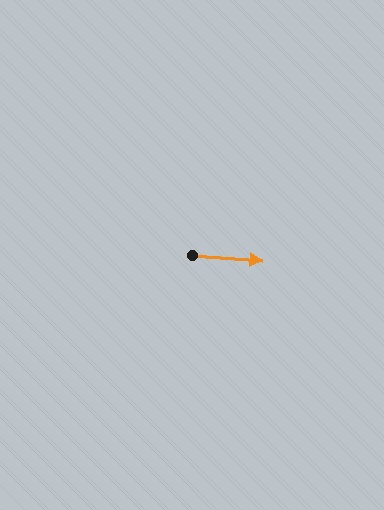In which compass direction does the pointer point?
East.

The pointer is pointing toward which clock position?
Roughly 3 o'clock.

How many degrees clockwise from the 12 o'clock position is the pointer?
Approximately 95 degrees.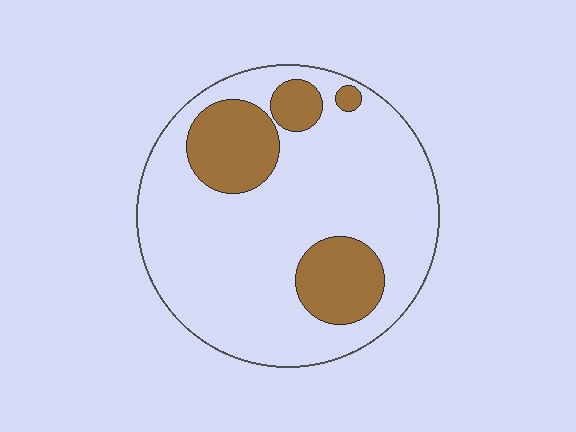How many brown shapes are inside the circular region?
4.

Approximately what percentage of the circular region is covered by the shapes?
Approximately 20%.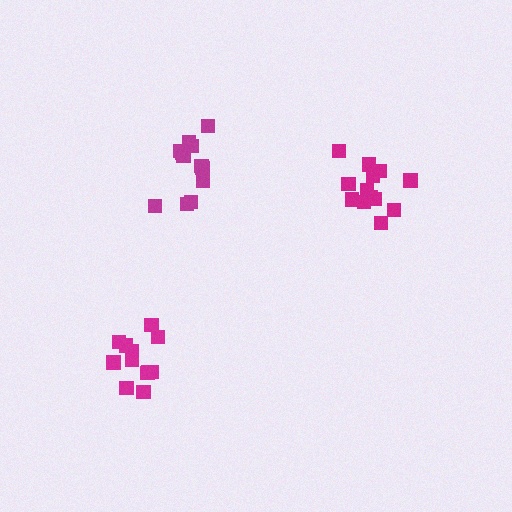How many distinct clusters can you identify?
There are 3 distinct clusters.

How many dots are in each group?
Group 1: 12 dots, Group 2: 12 dots, Group 3: 13 dots (37 total).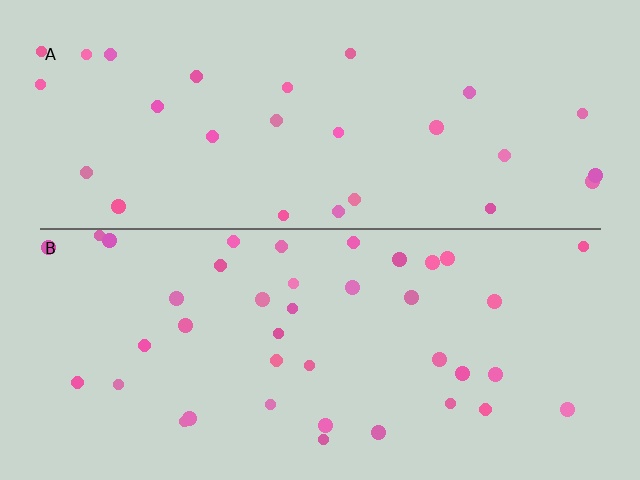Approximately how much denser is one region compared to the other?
Approximately 1.4× — region B over region A.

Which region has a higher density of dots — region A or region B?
B (the bottom).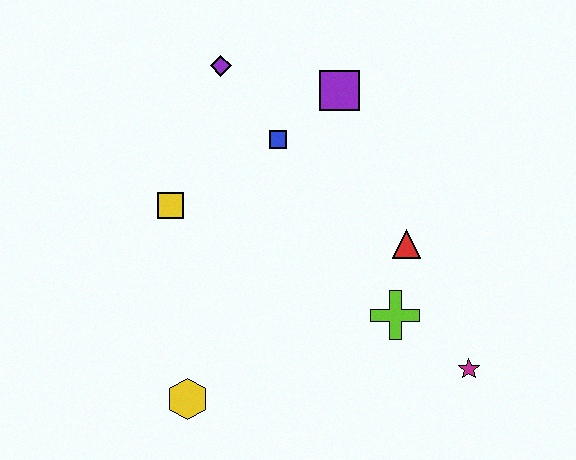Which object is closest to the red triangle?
The lime cross is closest to the red triangle.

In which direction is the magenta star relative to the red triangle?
The magenta star is below the red triangle.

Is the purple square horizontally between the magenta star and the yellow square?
Yes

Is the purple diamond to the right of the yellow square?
Yes